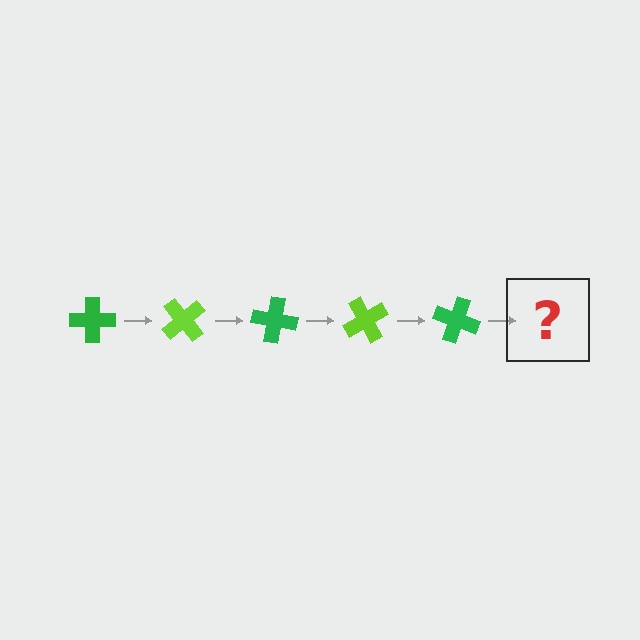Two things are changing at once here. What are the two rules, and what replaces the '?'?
The two rules are that it rotates 50 degrees each step and the color cycles through green and lime. The '?' should be a lime cross, rotated 250 degrees from the start.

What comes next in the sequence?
The next element should be a lime cross, rotated 250 degrees from the start.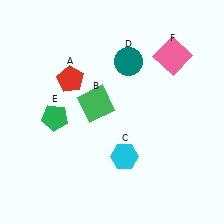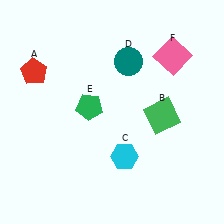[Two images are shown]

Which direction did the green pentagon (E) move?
The green pentagon (E) moved right.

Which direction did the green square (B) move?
The green square (B) moved right.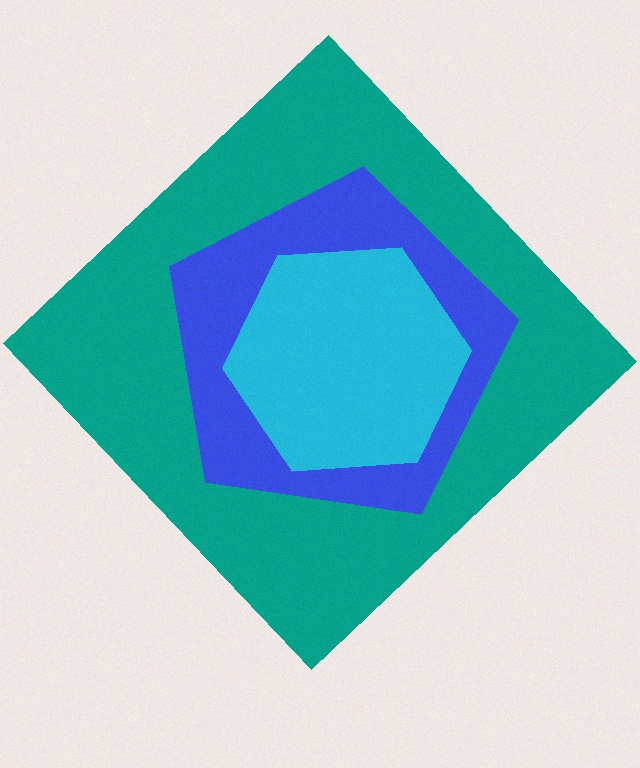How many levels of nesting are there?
3.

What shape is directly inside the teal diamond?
The blue pentagon.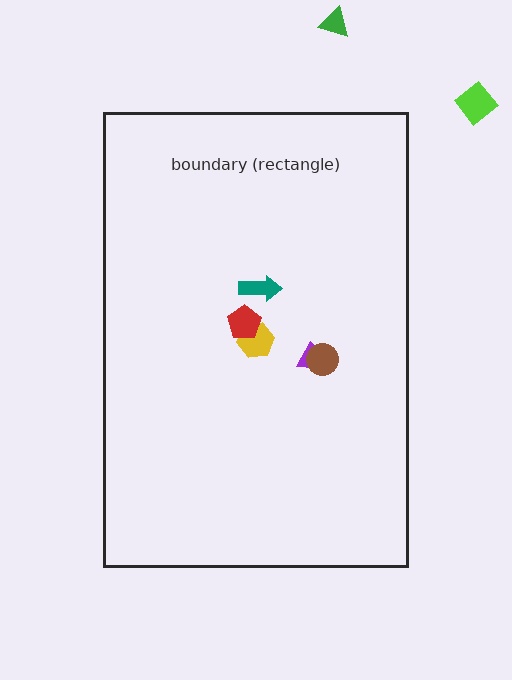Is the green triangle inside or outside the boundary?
Outside.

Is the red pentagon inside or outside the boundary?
Inside.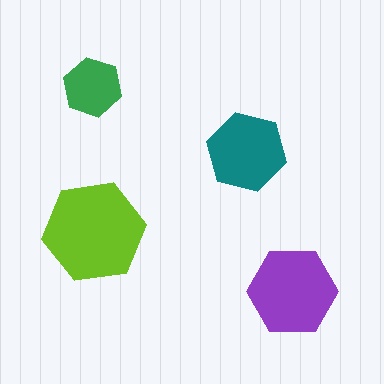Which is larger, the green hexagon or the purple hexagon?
The purple one.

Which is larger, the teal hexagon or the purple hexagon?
The purple one.